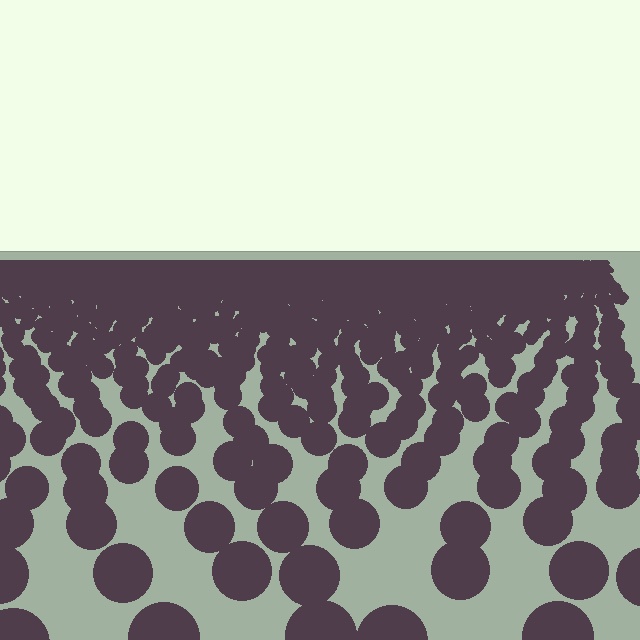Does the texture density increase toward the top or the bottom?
Density increases toward the top.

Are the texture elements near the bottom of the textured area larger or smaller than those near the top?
Larger. Near the bottom, elements are closer to the viewer and appear at a bigger on-screen size.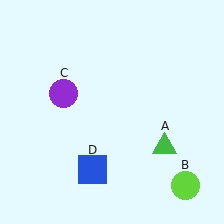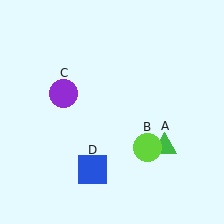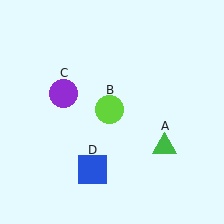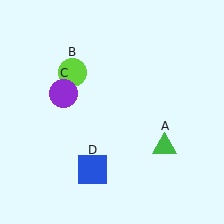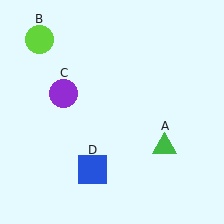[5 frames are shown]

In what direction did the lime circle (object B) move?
The lime circle (object B) moved up and to the left.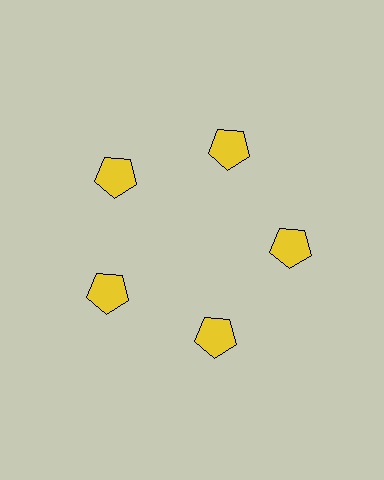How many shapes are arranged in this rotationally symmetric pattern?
There are 5 shapes, arranged in 5 groups of 1.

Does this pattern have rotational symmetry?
Yes, this pattern has 5-fold rotational symmetry. It looks the same after rotating 72 degrees around the center.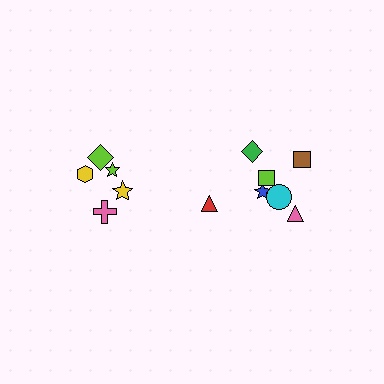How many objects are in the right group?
There are 7 objects.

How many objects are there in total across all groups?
There are 12 objects.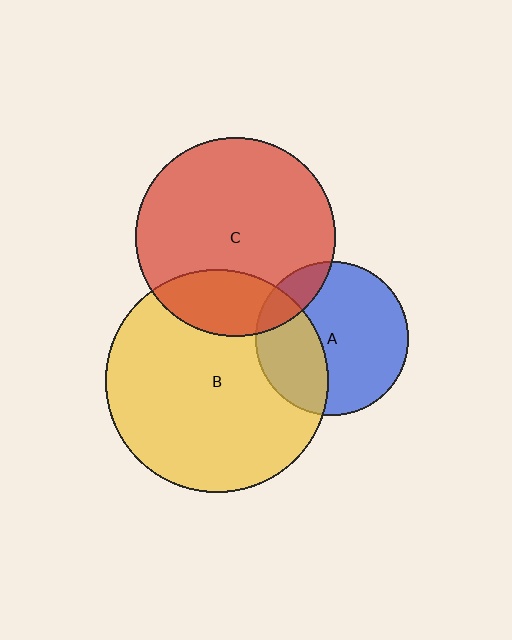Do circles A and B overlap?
Yes.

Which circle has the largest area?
Circle B (yellow).